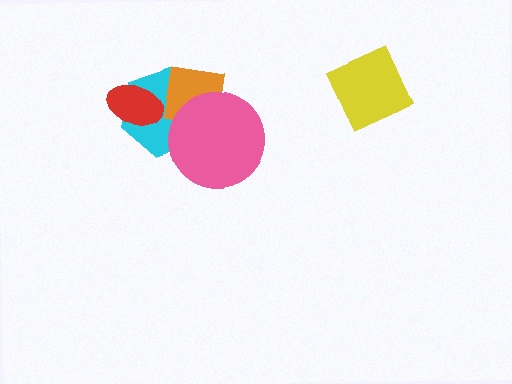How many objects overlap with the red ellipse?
2 objects overlap with the red ellipse.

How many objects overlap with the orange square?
3 objects overlap with the orange square.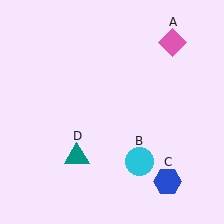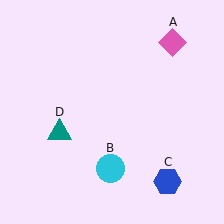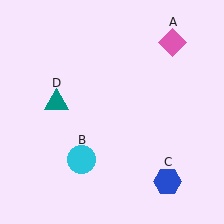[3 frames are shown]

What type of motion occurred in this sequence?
The cyan circle (object B), teal triangle (object D) rotated clockwise around the center of the scene.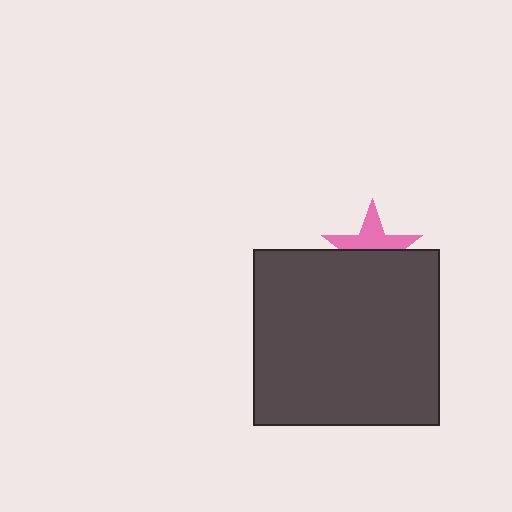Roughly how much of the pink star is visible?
About half of it is visible (roughly 49%).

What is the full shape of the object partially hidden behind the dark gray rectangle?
The partially hidden object is a pink star.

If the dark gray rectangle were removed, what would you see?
You would see the complete pink star.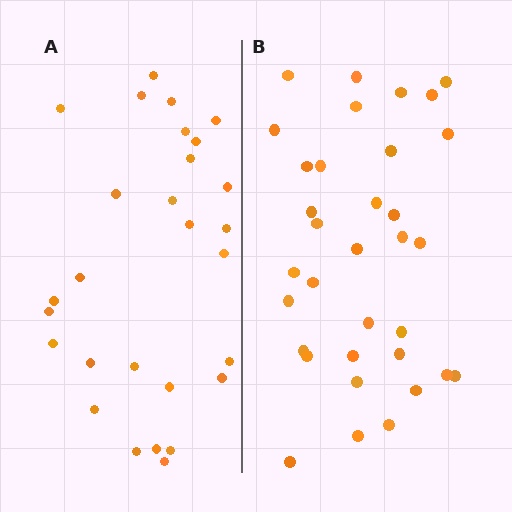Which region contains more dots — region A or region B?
Region B (the right region) has more dots.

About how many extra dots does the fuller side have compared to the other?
Region B has about 6 more dots than region A.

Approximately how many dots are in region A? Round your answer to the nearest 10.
About 30 dots. (The exact count is 28, which rounds to 30.)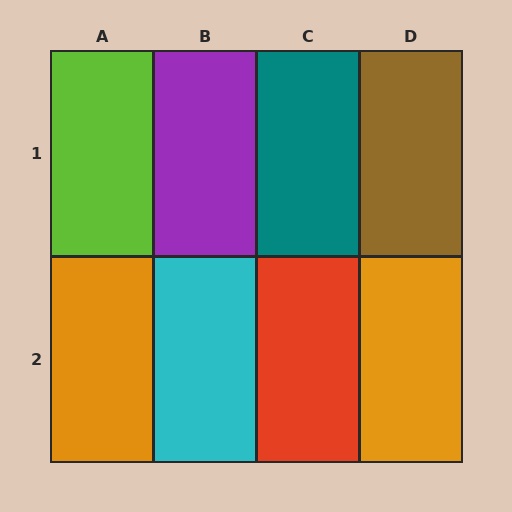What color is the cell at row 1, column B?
Purple.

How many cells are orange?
2 cells are orange.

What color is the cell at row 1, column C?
Teal.